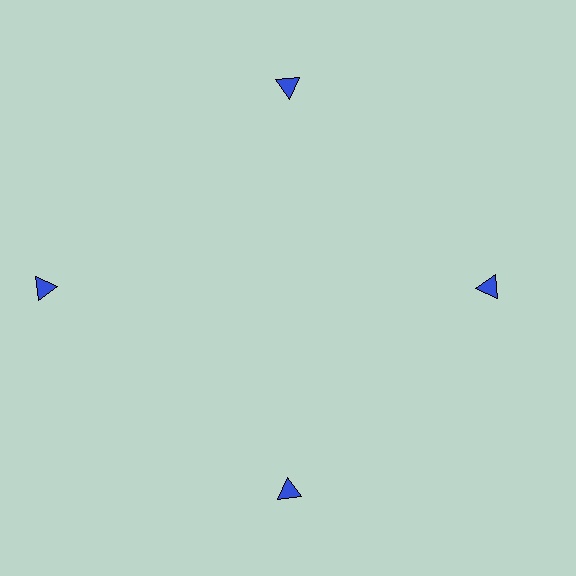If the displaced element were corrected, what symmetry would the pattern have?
It would have 4-fold rotational symmetry — the pattern would map onto itself every 90 degrees.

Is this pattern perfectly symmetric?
No. The 4 blue triangles are arranged in a ring, but one element near the 9 o'clock position is pushed outward from the center, breaking the 4-fold rotational symmetry.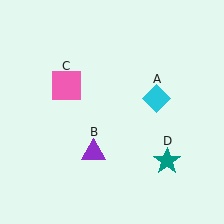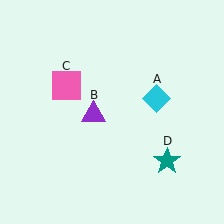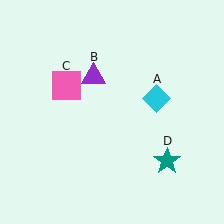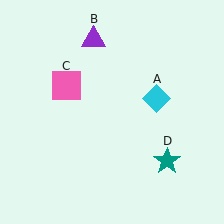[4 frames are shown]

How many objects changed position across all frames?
1 object changed position: purple triangle (object B).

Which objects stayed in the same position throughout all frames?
Cyan diamond (object A) and pink square (object C) and teal star (object D) remained stationary.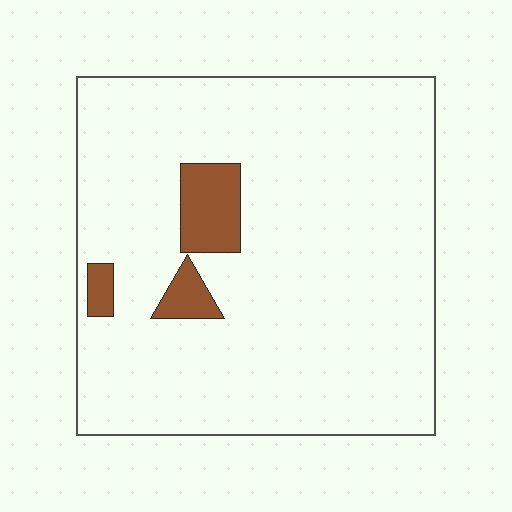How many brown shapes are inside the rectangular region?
3.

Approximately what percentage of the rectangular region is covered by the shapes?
Approximately 5%.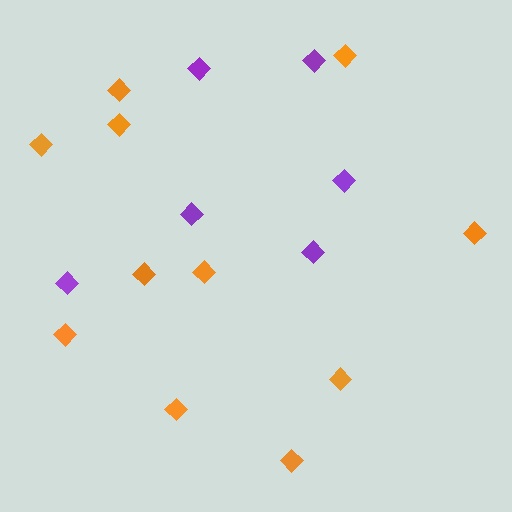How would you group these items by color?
There are 2 groups: one group of purple diamonds (6) and one group of orange diamonds (11).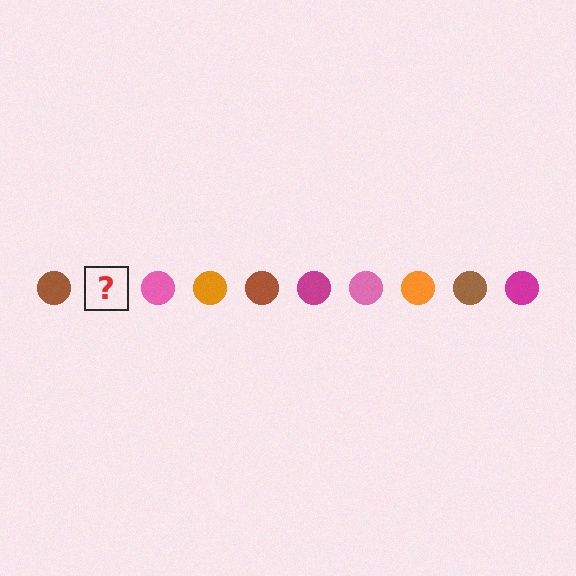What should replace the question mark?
The question mark should be replaced with a magenta circle.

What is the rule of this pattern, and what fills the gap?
The rule is that the pattern cycles through brown, magenta, pink, orange circles. The gap should be filled with a magenta circle.